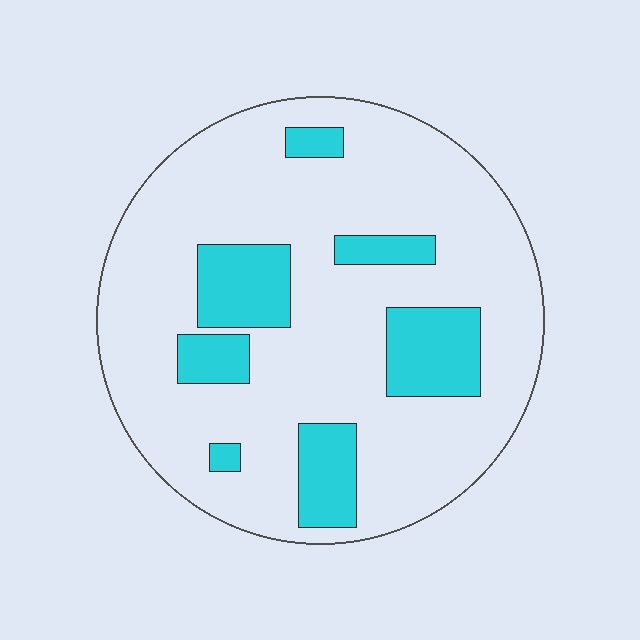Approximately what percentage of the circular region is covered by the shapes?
Approximately 20%.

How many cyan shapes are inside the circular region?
7.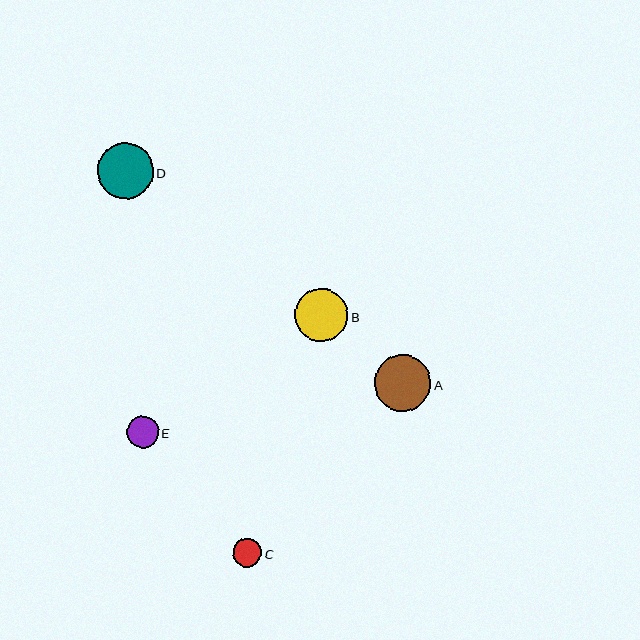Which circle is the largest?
Circle A is the largest with a size of approximately 57 pixels.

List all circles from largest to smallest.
From largest to smallest: A, D, B, E, C.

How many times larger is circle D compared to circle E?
Circle D is approximately 1.8 times the size of circle E.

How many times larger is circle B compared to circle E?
Circle B is approximately 1.7 times the size of circle E.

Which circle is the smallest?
Circle C is the smallest with a size of approximately 29 pixels.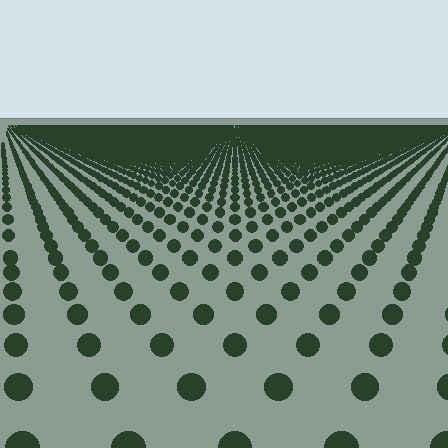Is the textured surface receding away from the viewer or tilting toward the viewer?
The surface is receding away from the viewer. Texture elements get smaller and denser toward the top.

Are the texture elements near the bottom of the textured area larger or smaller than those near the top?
Larger. Near the bottom, elements are closer to the viewer and appear at a bigger on-screen size.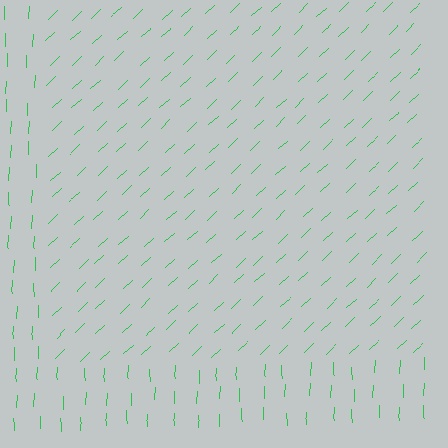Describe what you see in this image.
The image is filled with small green line segments. A rectangle region in the image has lines oriented differently from the surrounding lines, creating a visible texture boundary.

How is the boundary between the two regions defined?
The boundary is defined purely by a change in line orientation (approximately 45 degrees difference). All lines are the same color and thickness.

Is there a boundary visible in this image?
Yes, there is a texture boundary formed by a change in line orientation.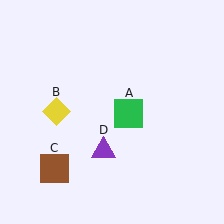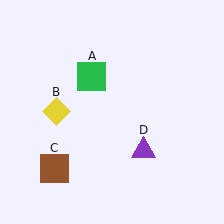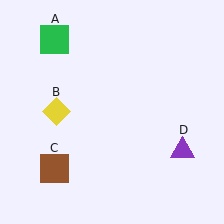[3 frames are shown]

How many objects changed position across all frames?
2 objects changed position: green square (object A), purple triangle (object D).